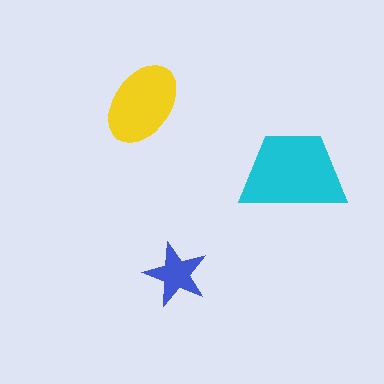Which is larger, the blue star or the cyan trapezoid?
The cyan trapezoid.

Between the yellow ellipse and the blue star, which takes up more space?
The yellow ellipse.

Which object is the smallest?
The blue star.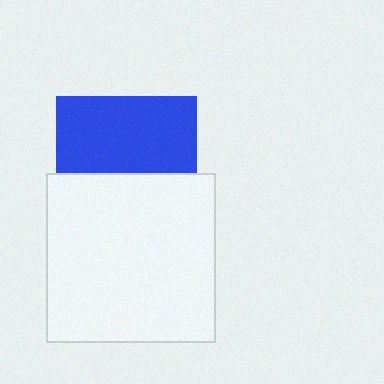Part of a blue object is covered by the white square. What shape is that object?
It is a square.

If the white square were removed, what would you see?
You would see the complete blue square.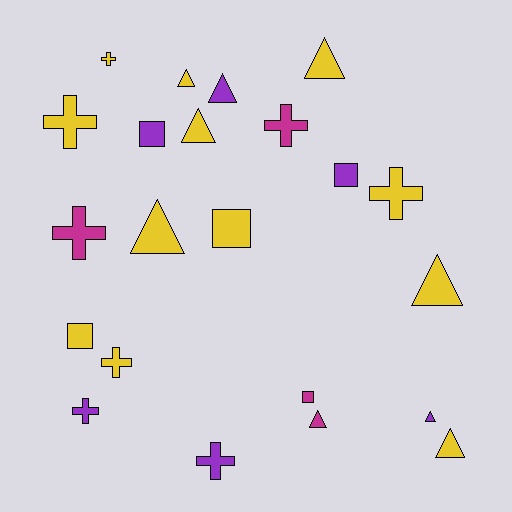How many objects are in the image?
There are 22 objects.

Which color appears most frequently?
Yellow, with 12 objects.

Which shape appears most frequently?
Triangle, with 9 objects.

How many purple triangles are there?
There are 2 purple triangles.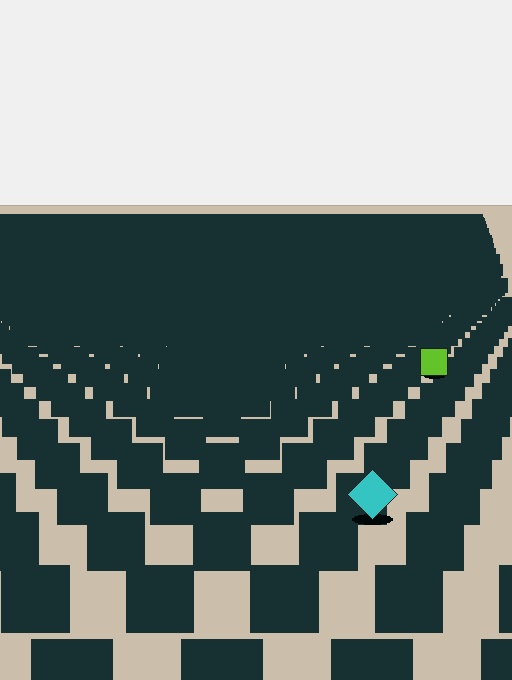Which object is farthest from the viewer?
The lime square is farthest from the viewer. It appears smaller and the ground texture around it is denser.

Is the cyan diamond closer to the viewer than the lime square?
Yes. The cyan diamond is closer — you can tell from the texture gradient: the ground texture is coarser near it.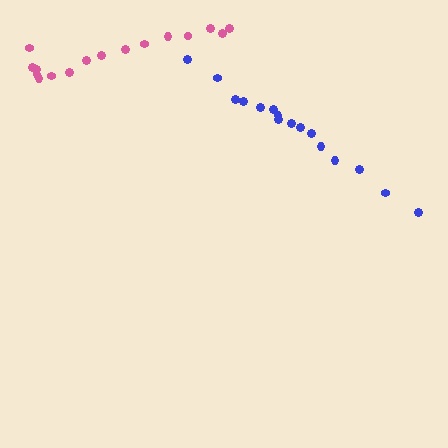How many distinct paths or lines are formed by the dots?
There are 2 distinct paths.